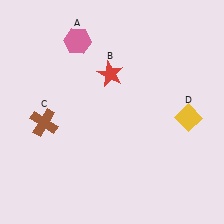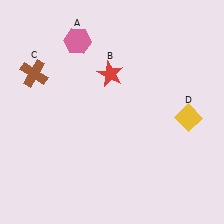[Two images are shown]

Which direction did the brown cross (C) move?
The brown cross (C) moved up.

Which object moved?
The brown cross (C) moved up.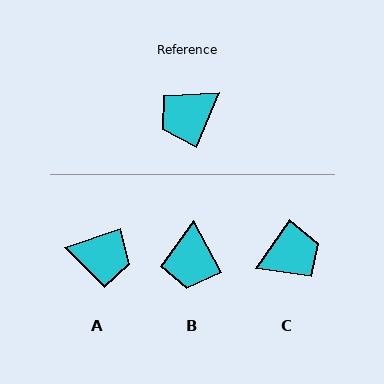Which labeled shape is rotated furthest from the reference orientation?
C, about 168 degrees away.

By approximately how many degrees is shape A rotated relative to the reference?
Approximately 132 degrees counter-clockwise.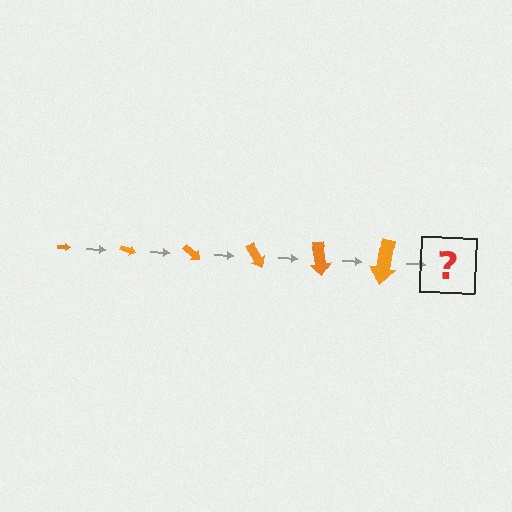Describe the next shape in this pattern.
It should be an arrow, larger than the previous one and rotated 120 degrees from the start.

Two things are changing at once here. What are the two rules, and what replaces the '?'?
The two rules are that the arrow grows larger each step and it rotates 20 degrees each step. The '?' should be an arrow, larger than the previous one and rotated 120 degrees from the start.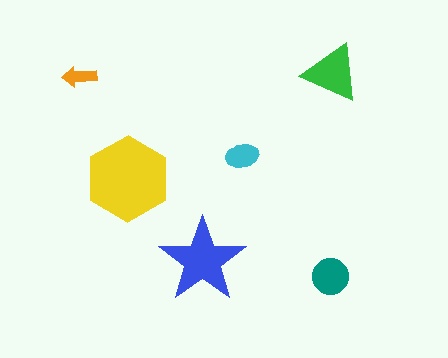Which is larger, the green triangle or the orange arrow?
The green triangle.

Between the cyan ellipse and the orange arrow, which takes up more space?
The cyan ellipse.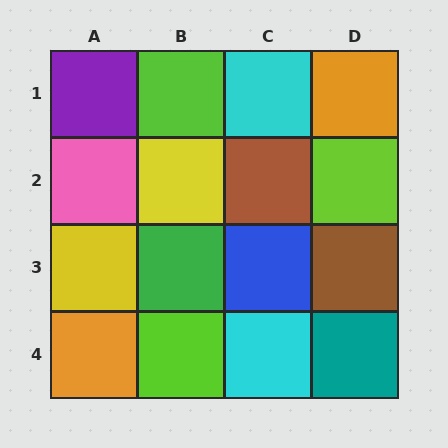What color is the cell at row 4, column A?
Orange.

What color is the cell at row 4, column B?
Lime.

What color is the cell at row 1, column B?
Lime.